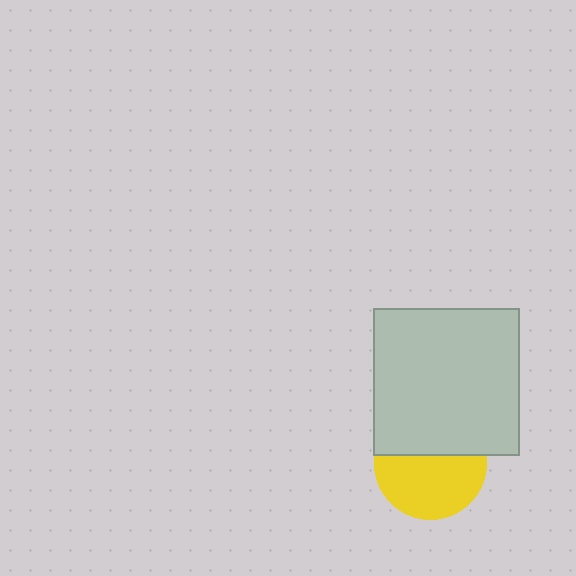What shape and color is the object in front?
The object in front is a light gray square.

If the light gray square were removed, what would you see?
You would see the complete yellow circle.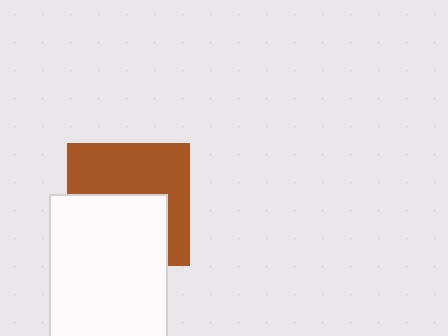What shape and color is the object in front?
The object in front is a white rectangle.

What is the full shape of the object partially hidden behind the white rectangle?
The partially hidden object is a brown square.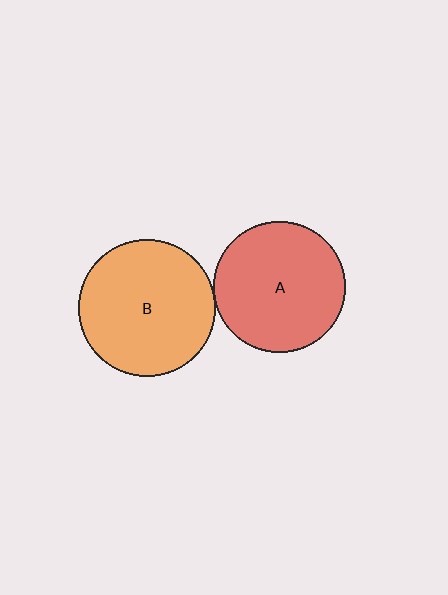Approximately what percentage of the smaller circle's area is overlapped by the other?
Approximately 5%.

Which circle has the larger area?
Circle B (orange).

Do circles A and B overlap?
Yes.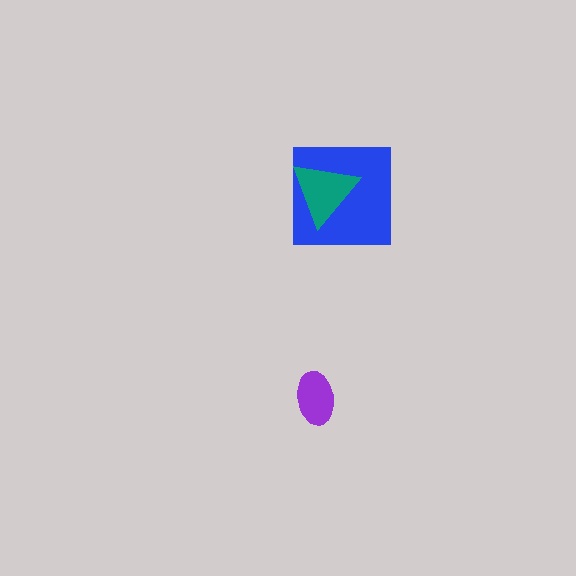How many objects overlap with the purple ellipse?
0 objects overlap with the purple ellipse.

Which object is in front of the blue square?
The teal triangle is in front of the blue square.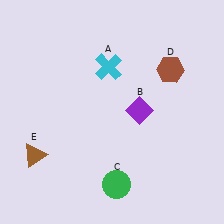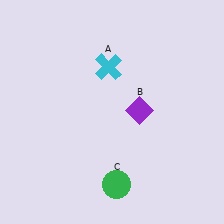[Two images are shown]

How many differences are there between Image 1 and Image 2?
There are 2 differences between the two images.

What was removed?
The brown triangle (E), the brown hexagon (D) were removed in Image 2.